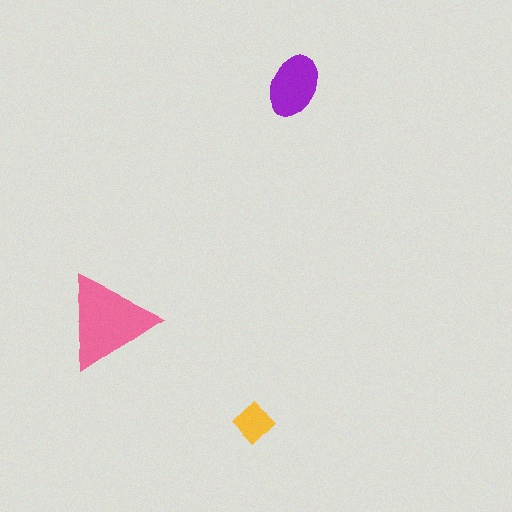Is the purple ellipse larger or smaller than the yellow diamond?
Larger.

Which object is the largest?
The pink triangle.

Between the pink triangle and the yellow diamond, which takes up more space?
The pink triangle.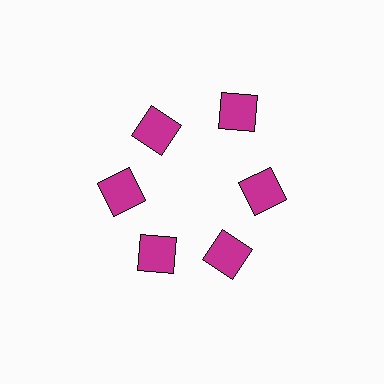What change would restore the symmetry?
The symmetry would be restored by moving it inward, back onto the ring so that all 6 squares sit at equal angles and equal distance from the center.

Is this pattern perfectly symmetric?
No. The 6 magenta squares are arranged in a ring, but one element near the 1 o'clock position is pushed outward from the center, breaking the 6-fold rotational symmetry.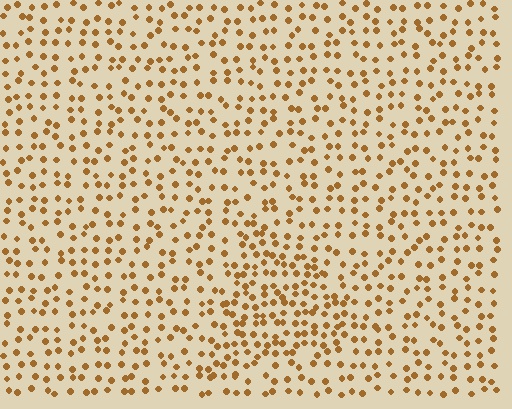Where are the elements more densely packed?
The elements are more densely packed inside the triangle boundary.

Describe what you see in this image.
The image contains small brown elements arranged at two different densities. A triangle-shaped region is visible where the elements are more densely packed than the surrounding area.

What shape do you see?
I see a triangle.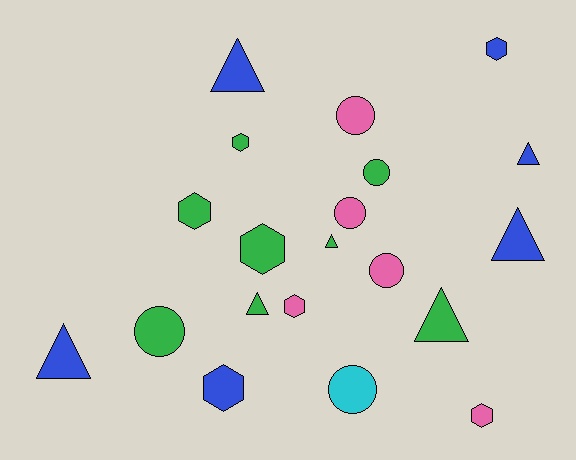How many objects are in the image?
There are 20 objects.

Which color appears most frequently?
Green, with 8 objects.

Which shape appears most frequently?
Triangle, with 7 objects.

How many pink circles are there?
There are 3 pink circles.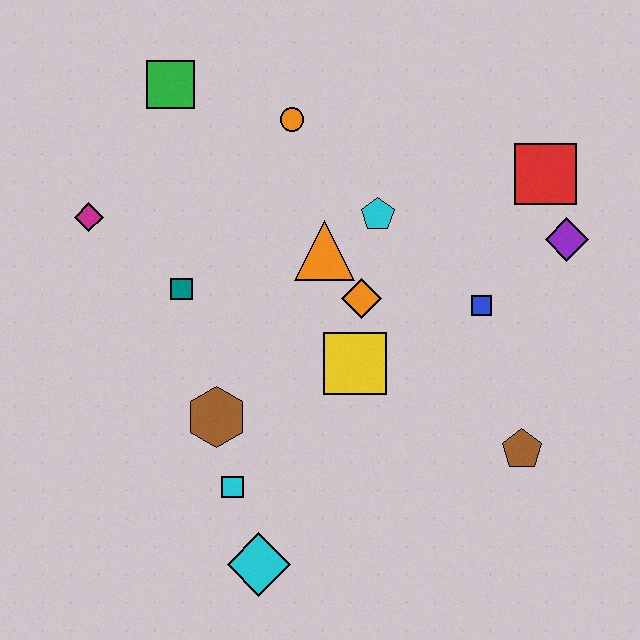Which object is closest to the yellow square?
The orange diamond is closest to the yellow square.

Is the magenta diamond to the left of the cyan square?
Yes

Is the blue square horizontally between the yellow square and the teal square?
No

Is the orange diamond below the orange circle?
Yes